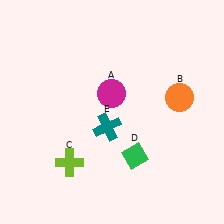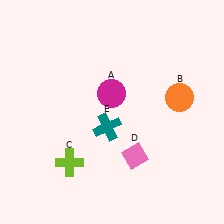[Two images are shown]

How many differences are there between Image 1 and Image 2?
There is 1 difference between the two images.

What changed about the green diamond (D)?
In Image 1, D is green. In Image 2, it changed to pink.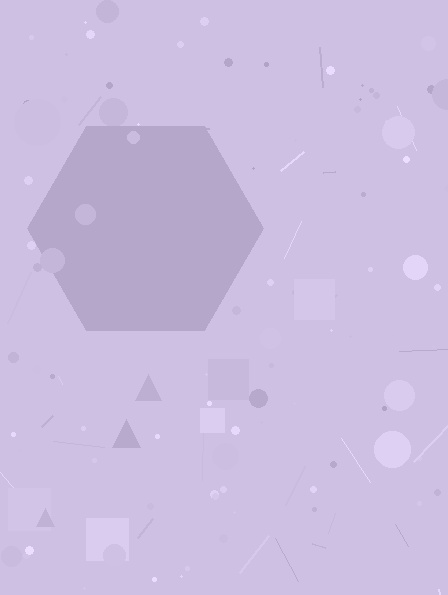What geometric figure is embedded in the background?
A hexagon is embedded in the background.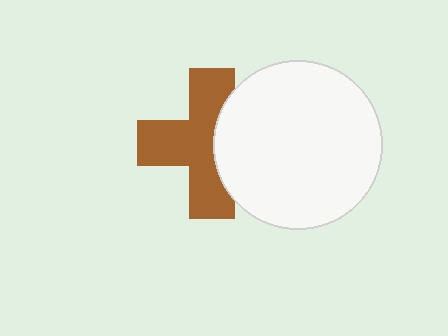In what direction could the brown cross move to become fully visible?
The brown cross could move left. That would shift it out from behind the white circle entirely.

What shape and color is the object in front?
The object in front is a white circle.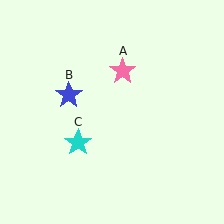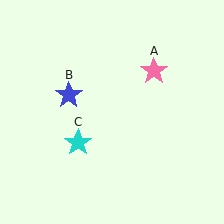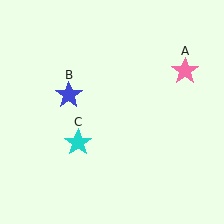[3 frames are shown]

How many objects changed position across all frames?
1 object changed position: pink star (object A).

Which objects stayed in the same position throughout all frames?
Blue star (object B) and cyan star (object C) remained stationary.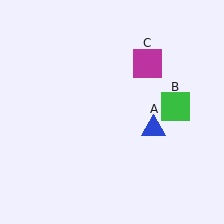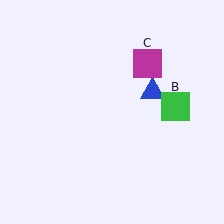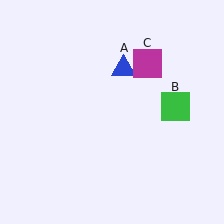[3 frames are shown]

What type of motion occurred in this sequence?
The blue triangle (object A) rotated counterclockwise around the center of the scene.